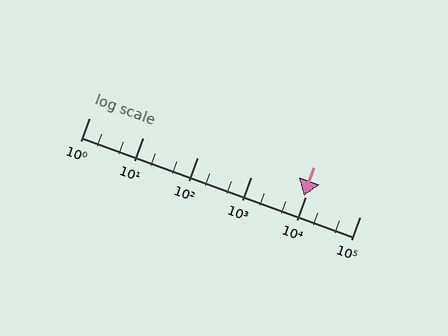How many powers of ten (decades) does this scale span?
The scale spans 5 decades, from 1 to 100000.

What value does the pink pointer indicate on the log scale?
The pointer indicates approximately 9300.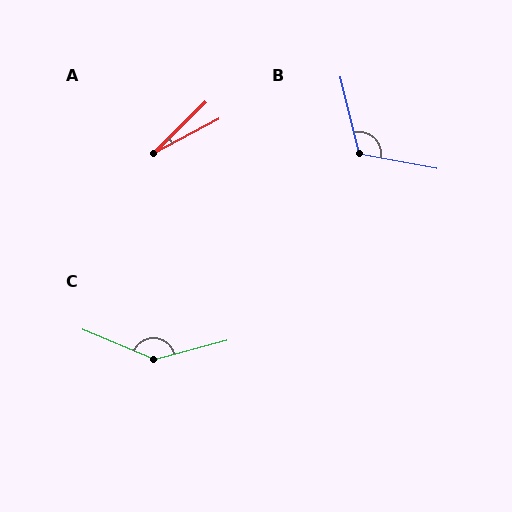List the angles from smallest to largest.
A (17°), B (114°), C (143°).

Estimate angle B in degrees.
Approximately 114 degrees.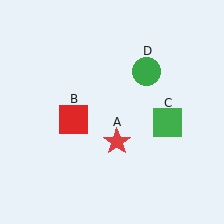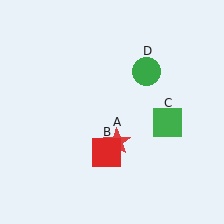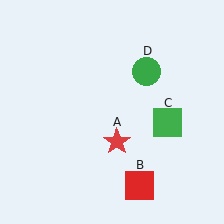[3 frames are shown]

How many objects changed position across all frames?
1 object changed position: red square (object B).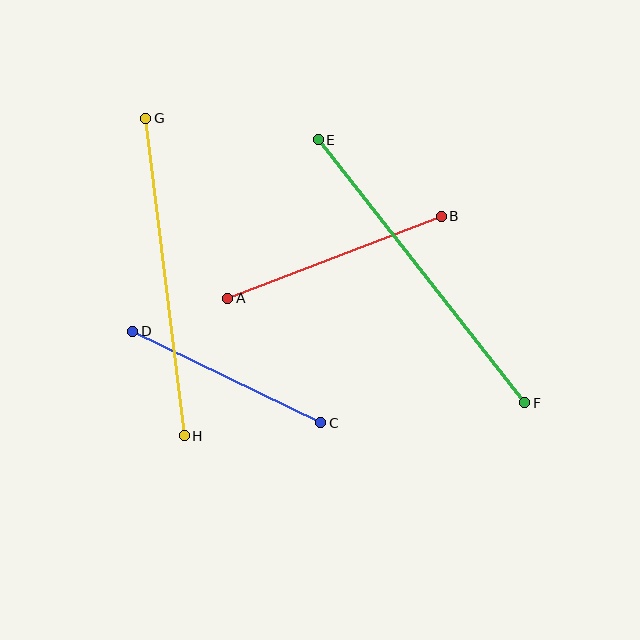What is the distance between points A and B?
The distance is approximately 229 pixels.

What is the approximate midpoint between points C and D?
The midpoint is at approximately (227, 377) pixels.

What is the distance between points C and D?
The distance is approximately 209 pixels.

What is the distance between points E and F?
The distance is approximately 335 pixels.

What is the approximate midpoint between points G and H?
The midpoint is at approximately (165, 277) pixels.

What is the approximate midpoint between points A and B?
The midpoint is at approximately (334, 257) pixels.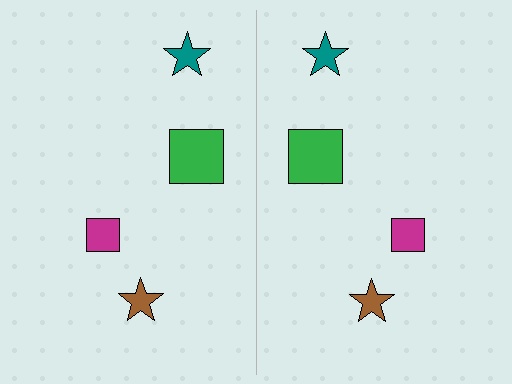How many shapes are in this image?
There are 8 shapes in this image.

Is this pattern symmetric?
Yes, this pattern has bilateral (reflection) symmetry.